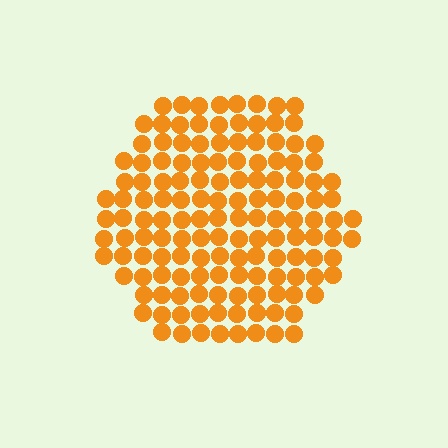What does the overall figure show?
The overall figure shows a hexagon.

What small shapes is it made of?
It is made of small circles.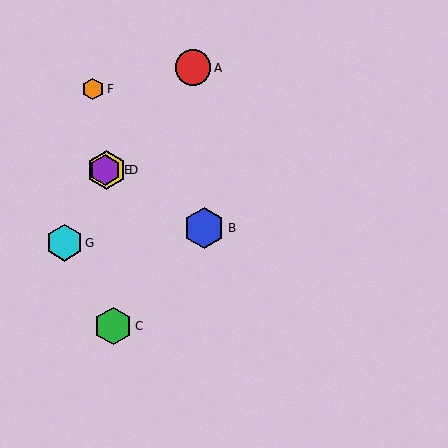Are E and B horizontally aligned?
No, E is at y≈170 and B is at y≈228.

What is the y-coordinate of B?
Object B is at y≈228.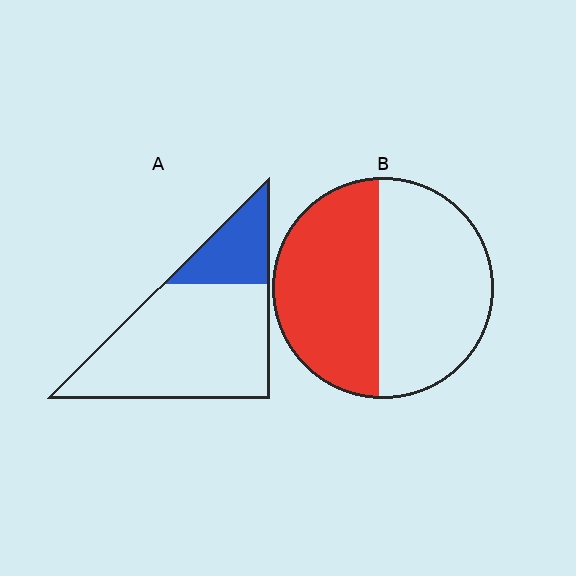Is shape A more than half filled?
No.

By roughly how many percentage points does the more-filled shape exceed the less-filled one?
By roughly 25 percentage points (B over A).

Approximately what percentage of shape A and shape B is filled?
A is approximately 25% and B is approximately 50%.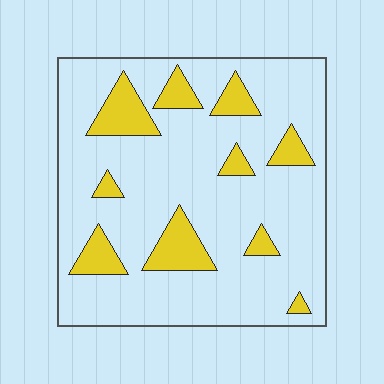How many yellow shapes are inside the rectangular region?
10.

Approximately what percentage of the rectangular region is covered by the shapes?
Approximately 15%.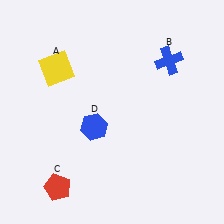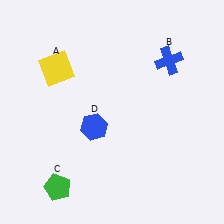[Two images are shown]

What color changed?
The pentagon (C) changed from red in Image 1 to green in Image 2.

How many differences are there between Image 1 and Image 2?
There is 1 difference between the two images.